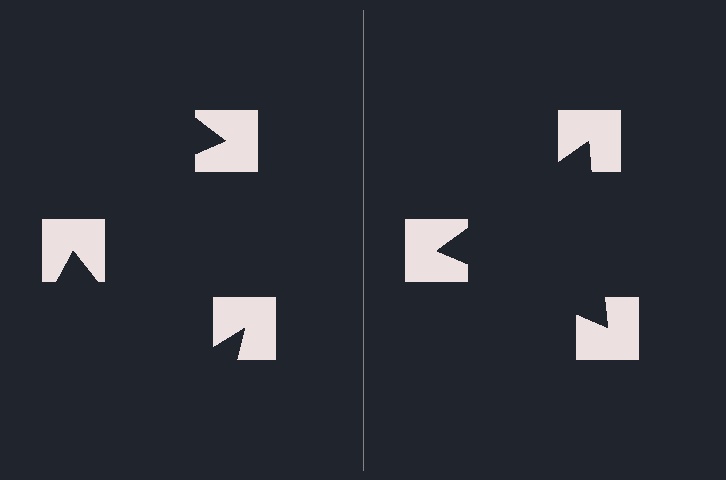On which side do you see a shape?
An illusory triangle appears on the right side. On the left side the wedge cuts are rotated, so no coherent shape forms.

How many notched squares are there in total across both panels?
6 — 3 on each side.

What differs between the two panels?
The notched squares are positioned identically on both sides; only the wedge orientations differ. On the right they align to a triangle; on the left they are misaligned.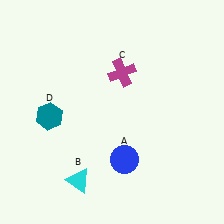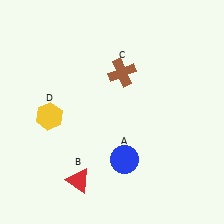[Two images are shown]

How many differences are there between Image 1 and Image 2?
There are 3 differences between the two images.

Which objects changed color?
B changed from cyan to red. C changed from magenta to brown. D changed from teal to yellow.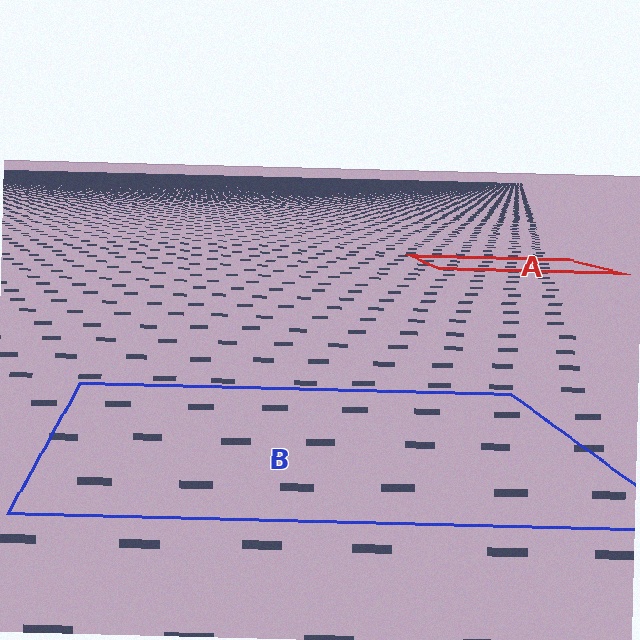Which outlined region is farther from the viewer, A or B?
Region A is farther from the viewer — the texture elements inside it appear smaller and more densely packed.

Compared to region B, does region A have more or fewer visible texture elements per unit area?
Region A has more texture elements per unit area — they are packed more densely because it is farther away.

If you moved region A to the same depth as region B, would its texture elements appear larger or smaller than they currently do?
They would appear larger. At a closer depth, the same texture elements are projected at a bigger on-screen size.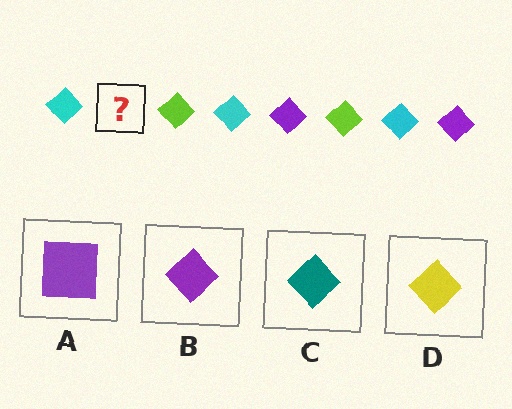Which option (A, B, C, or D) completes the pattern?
B.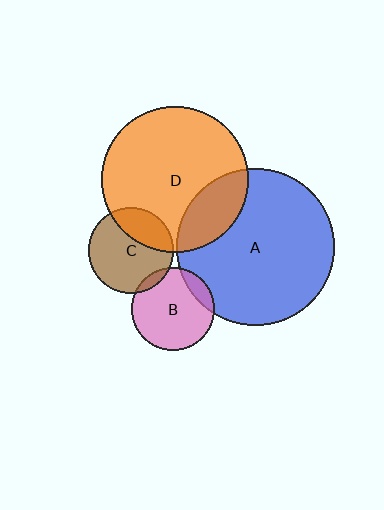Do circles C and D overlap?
Yes.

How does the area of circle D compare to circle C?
Approximately 2.9 times.